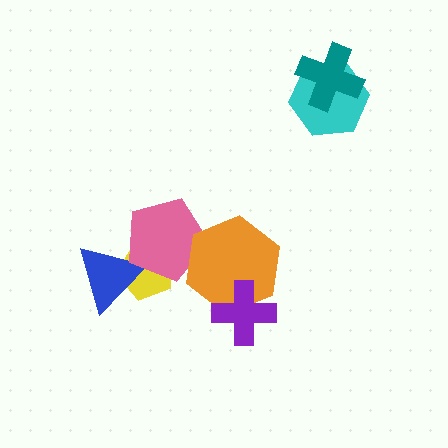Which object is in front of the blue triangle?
The pink pentagon is in front of the blue triangle.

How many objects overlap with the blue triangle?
2 objects overlap with the blue triangle.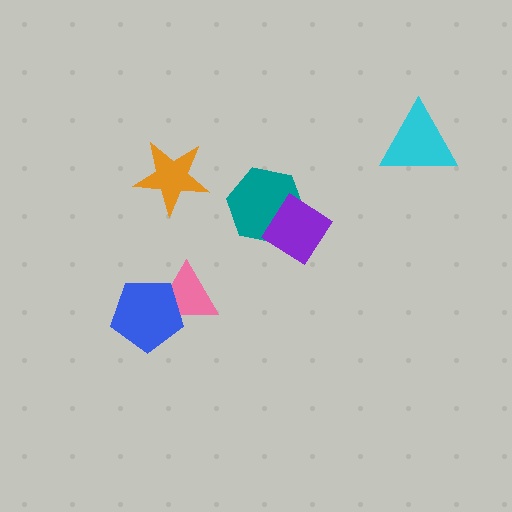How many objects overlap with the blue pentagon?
1 object overlaps with the blue pentagon.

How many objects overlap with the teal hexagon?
1 object overlaps with the teal hexagon.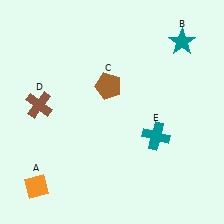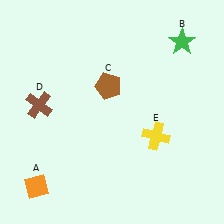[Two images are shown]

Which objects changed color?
B changed from teal to green. E changed from teal to yellow.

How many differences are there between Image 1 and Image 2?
There are 2 differences between the two images.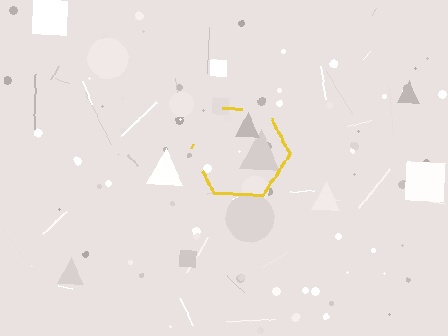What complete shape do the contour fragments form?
The contour fragments form a hexagon.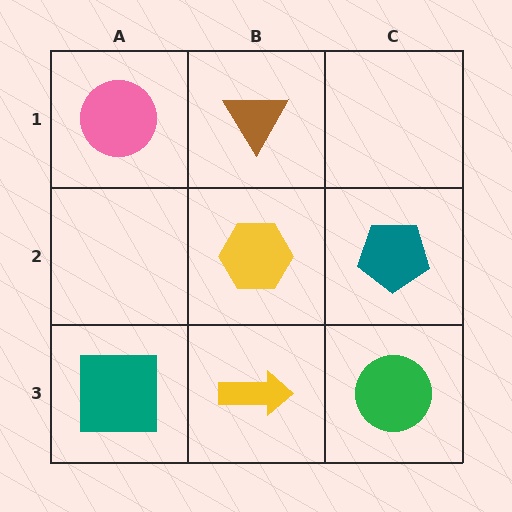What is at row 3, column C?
A green circle.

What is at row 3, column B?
A yellow arrow.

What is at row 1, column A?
A pink circle.